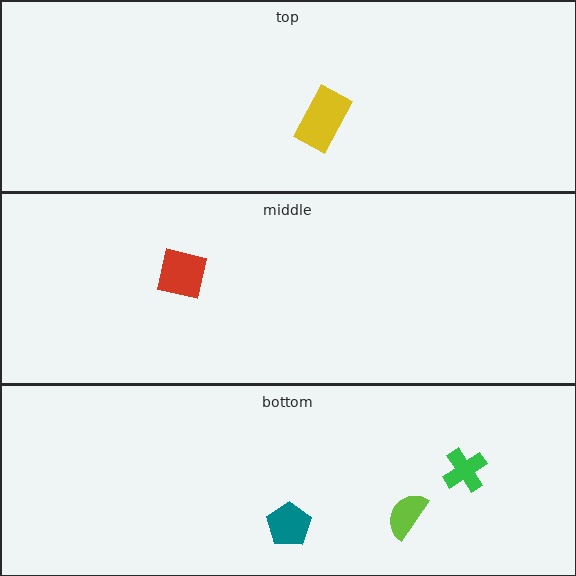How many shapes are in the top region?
1.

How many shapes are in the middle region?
1.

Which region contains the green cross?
The bottom region.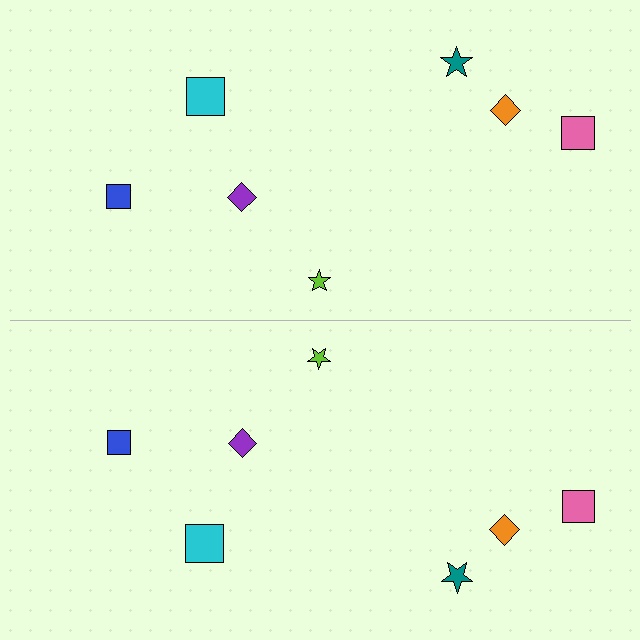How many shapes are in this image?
There are 14 shapes in this image.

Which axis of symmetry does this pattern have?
The pattern has a horizontal axis of symmetry running through the center of the image.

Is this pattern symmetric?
Yes, this pattern has bilateral (reflection) symmetry.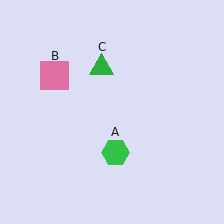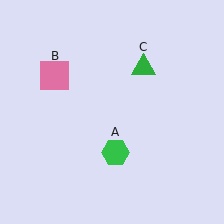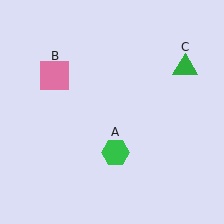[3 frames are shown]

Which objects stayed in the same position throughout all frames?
Green hexagon (object A) and pink square (object B) remained stationary.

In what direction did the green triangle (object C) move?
The green triangle (object C) moved right.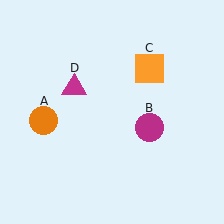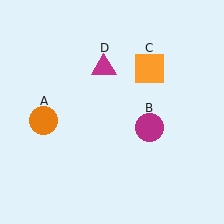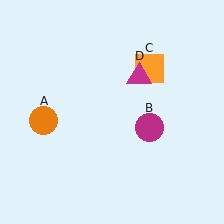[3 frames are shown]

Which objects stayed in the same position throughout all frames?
Orange circle (object A) and magenta circle (object B) and orange square (object C) remained stationary.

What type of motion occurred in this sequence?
The magenta triangle (object D) rotated clockwise around the center of the scene.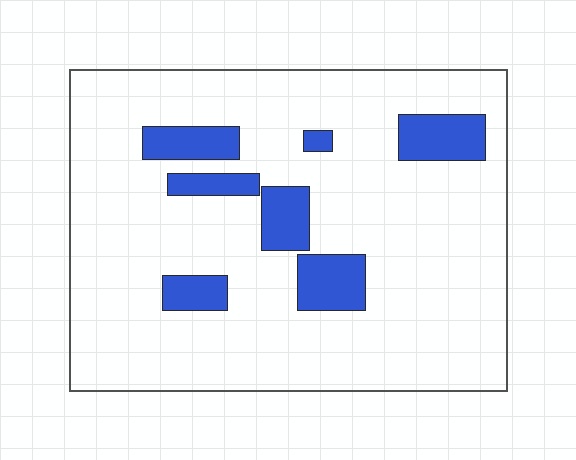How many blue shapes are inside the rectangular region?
7.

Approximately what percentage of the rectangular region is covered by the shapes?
Approximately 15%.